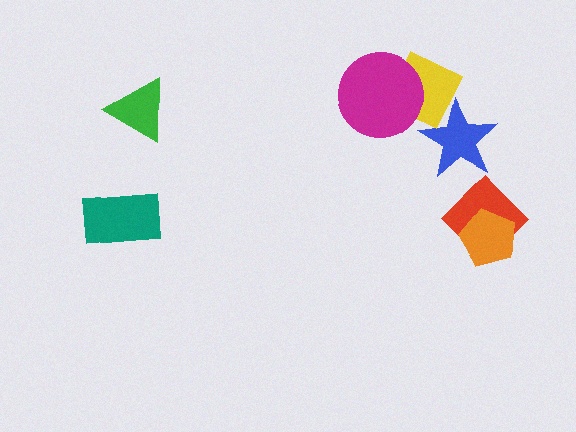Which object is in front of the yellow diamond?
The magenta circle is in front of the yellow diamond.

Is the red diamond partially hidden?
Yes, it is partially covered by another shape.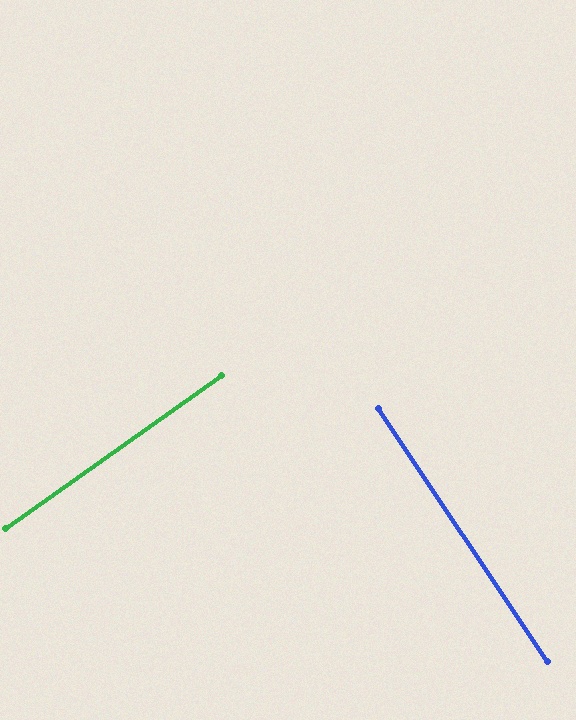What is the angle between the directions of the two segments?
Approximately 89 degrees.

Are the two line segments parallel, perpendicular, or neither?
Perpendicular — they meet at approximately 89°.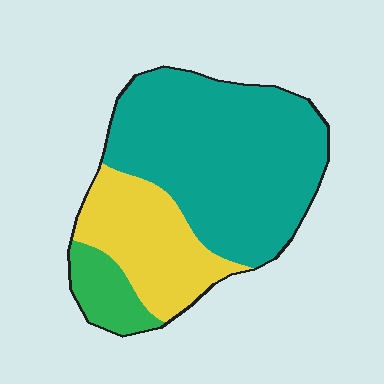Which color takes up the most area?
Teal, at roughly 60%.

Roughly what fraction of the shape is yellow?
Yellow takes up about one quarter (1/4) of the shape.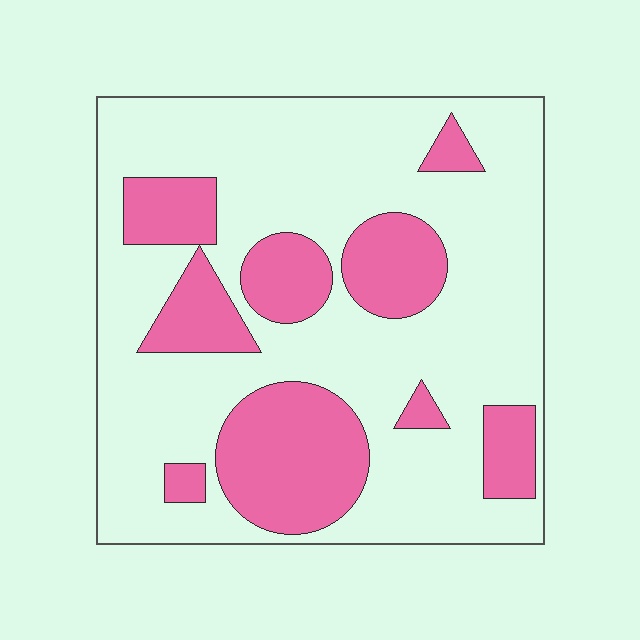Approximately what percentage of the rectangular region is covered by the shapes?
Approximately 30%.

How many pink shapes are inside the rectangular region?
9.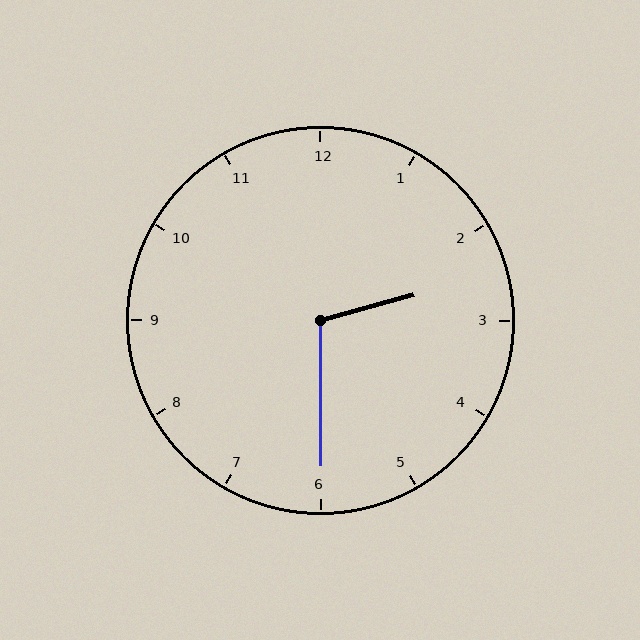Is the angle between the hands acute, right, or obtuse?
It is obtuse.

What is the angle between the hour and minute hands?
Approximately 105 degrees.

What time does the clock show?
2:30.